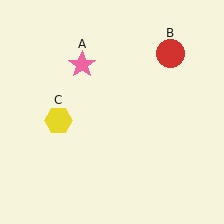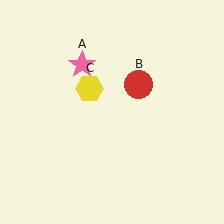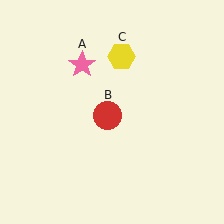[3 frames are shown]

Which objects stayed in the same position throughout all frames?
Pink star (object A) remained stationary.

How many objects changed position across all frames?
2 objects changed position: red circle (object B), yellow hexagon (object C).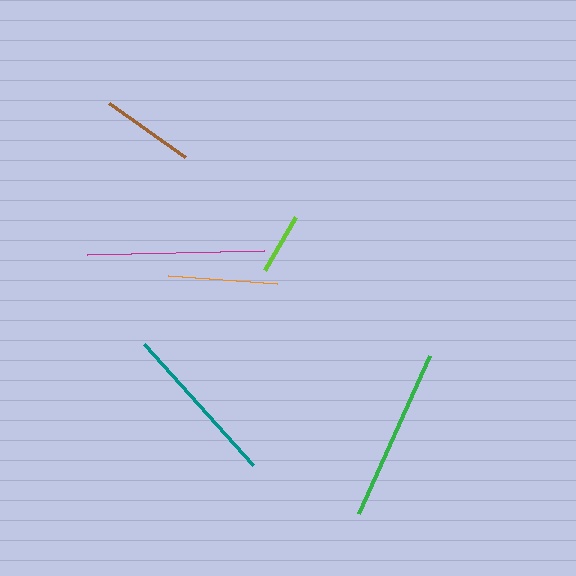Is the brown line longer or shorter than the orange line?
The orange line is longer than the brown line.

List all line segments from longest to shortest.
From longest to shortest: magenta, green, teal, orange, brown, lime.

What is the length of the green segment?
The green segment is approximately 173 pixels long.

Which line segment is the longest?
The magenta line is the longest at approximately 177 pixels.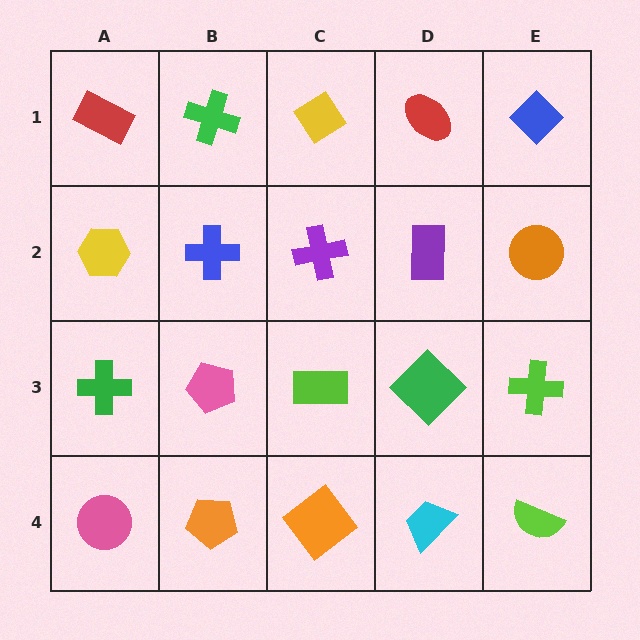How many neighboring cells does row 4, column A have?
2.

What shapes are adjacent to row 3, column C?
A purple cross (row 2, column C), an orange diamond (row 4, column C), a pink pentagon (row 3, column B), a green diamond (row 3, column D).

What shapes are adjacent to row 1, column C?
A purple cross (row 2, column C), a green cross (row 1, column B), a red ellipse (row 1, column D).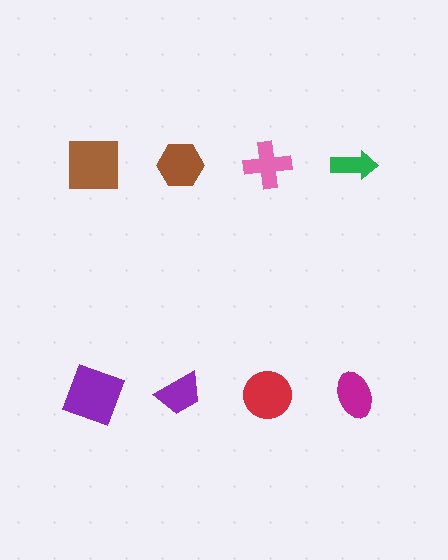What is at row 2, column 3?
A red circle.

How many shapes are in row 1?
4 shapes.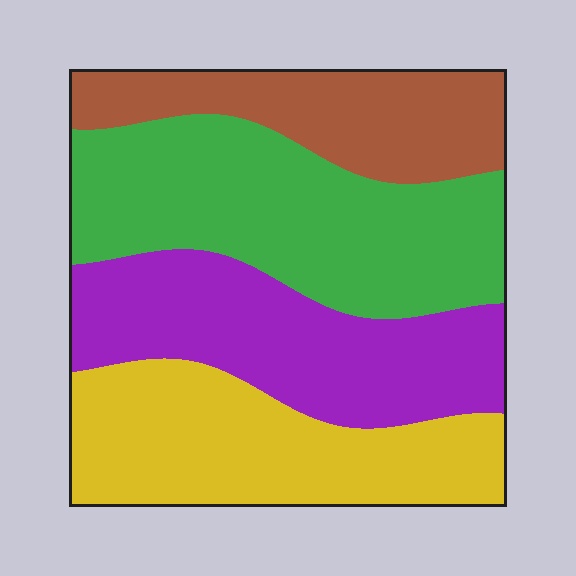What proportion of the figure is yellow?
Yellow covers about 25% of the figure.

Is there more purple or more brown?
Purple.